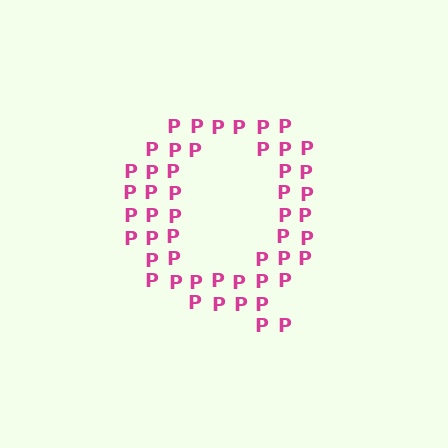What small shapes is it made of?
It is made of small letter P's.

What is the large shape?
The large shape is the letter Q.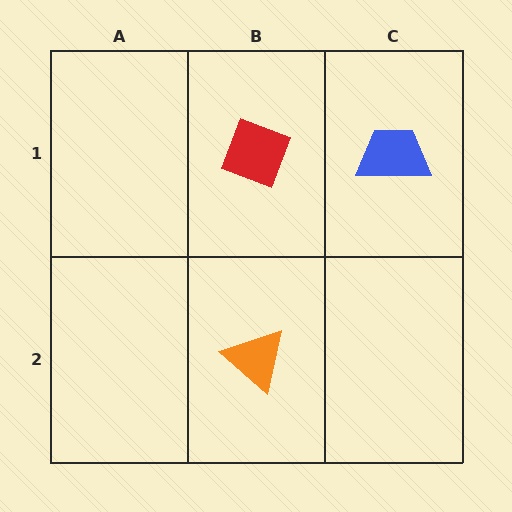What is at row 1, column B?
A red diamond.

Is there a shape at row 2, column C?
No, that cell is empty.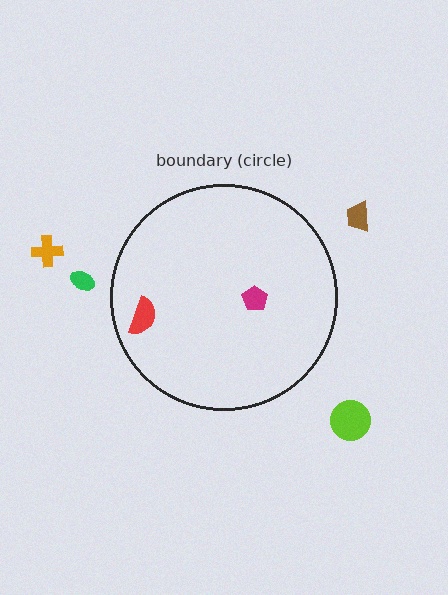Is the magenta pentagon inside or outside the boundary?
Inside.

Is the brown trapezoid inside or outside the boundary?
Outside.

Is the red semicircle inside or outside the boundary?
Inside.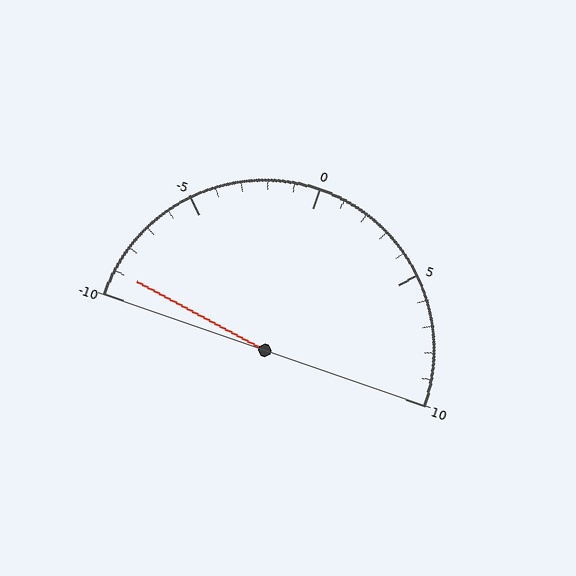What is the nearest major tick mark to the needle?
The nearest major tick mark is -10.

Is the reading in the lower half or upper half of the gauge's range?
The reading is in the lower half of the range (-10 to 10).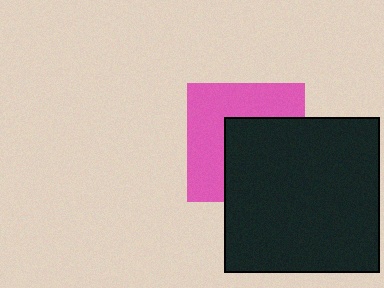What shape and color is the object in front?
The object in front is a black square.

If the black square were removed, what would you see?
You would see the complete pink square.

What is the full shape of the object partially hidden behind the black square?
The partially hidden object is a pink square.